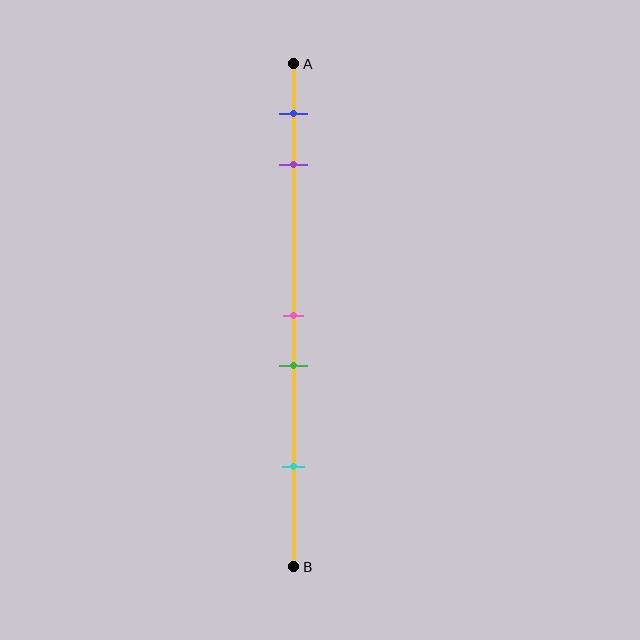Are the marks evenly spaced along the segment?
No, the marks are not evenly spaced.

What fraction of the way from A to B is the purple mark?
The purple mark is approximately 20% (0.2) of the way from A to B.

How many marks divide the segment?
There are 5 marks dividing the segment.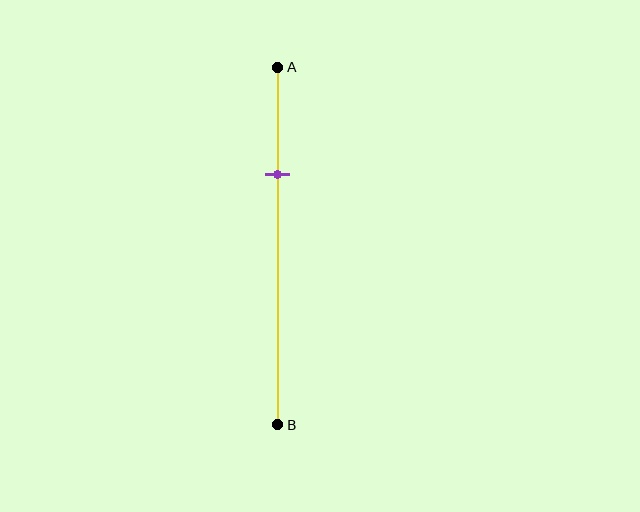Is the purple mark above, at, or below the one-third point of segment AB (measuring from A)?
The purple mark is above the one-third point of segment AB.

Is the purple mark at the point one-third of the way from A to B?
No, the mark is at about 30% from A, not at the 33% one-third point.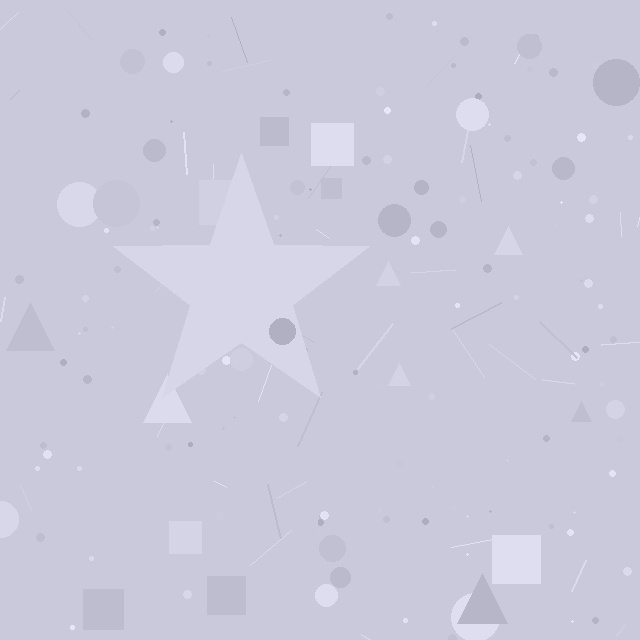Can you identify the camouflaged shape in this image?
The camouflaged shape is a star.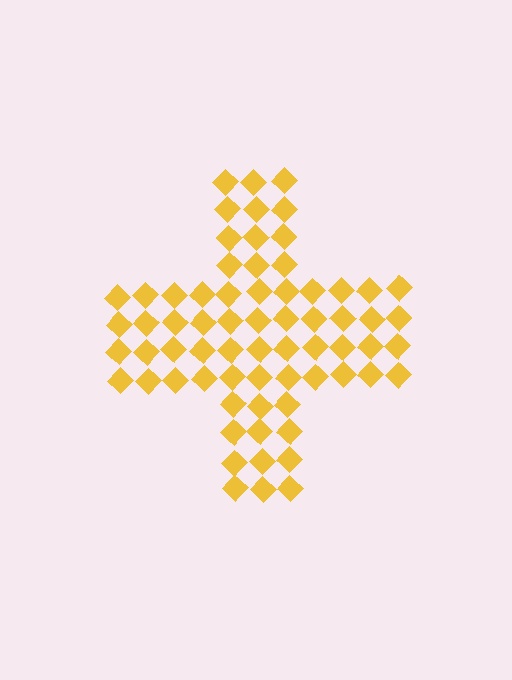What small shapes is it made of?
It is made of small diamonds.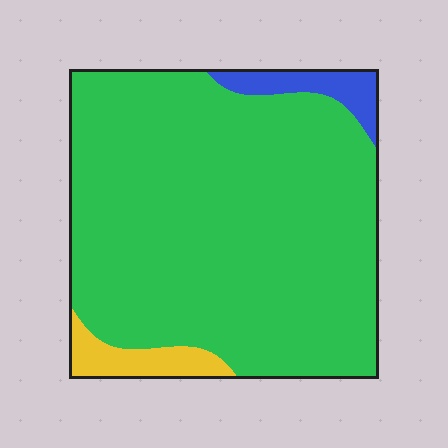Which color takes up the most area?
Green, at roughly 90%.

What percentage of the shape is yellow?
Yellow covers around 5% of the shape.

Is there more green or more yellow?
Green.